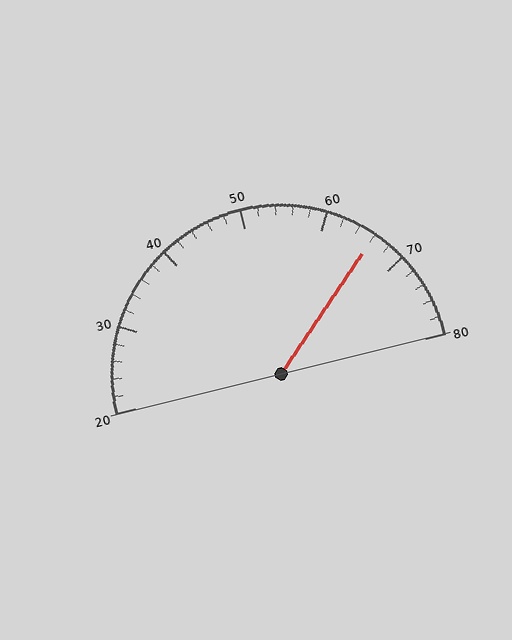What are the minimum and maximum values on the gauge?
The gauge ranges from 20 to 80.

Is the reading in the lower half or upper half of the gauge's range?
The reading is in the upper half of the range (20 to 80).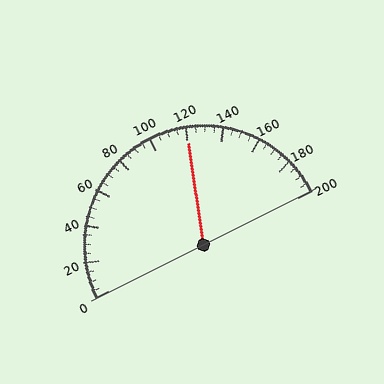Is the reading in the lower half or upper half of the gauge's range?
The reading is in the upper half of the range (0 to 200).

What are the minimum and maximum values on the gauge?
The gauge ranges from 0 to 200.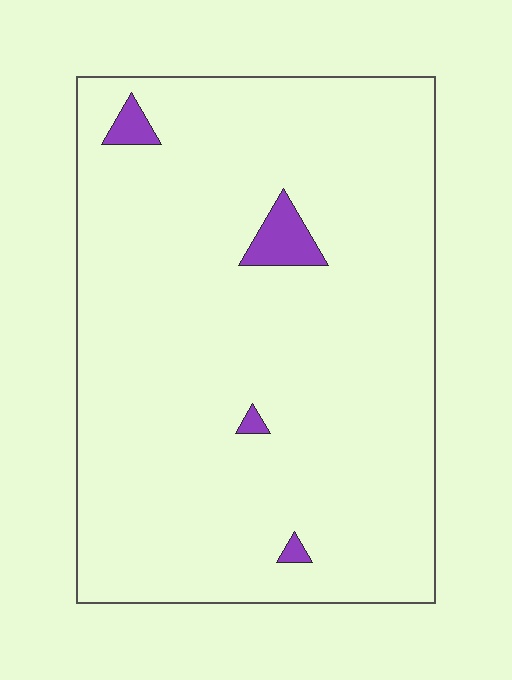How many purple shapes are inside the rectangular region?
4.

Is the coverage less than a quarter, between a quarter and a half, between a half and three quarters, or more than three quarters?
Less than a quarter.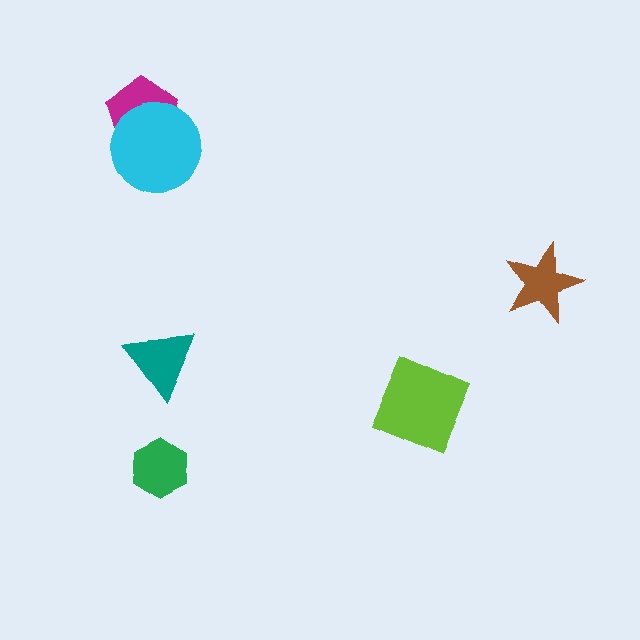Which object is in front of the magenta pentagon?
The cyan circle is in front of the magenta pentagon.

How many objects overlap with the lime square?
0 objects overlap with the lime square.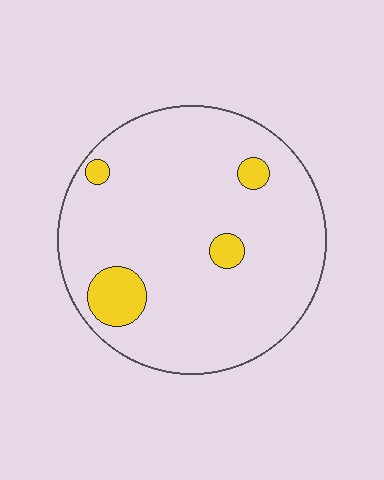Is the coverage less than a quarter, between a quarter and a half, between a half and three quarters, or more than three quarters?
Less than a quarter.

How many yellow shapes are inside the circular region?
4.